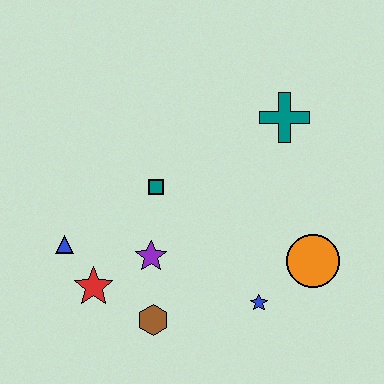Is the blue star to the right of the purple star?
Yes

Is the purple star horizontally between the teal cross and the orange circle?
No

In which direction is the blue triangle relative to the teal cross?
The blue triangle is to the left of the teal cross.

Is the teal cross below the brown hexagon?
No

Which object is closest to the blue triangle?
The red star is closest to the blue triangle.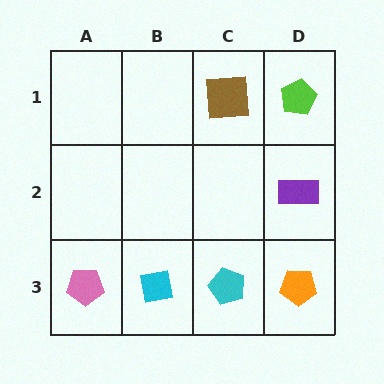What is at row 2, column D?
A purple rectangle.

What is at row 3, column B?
A cyan square.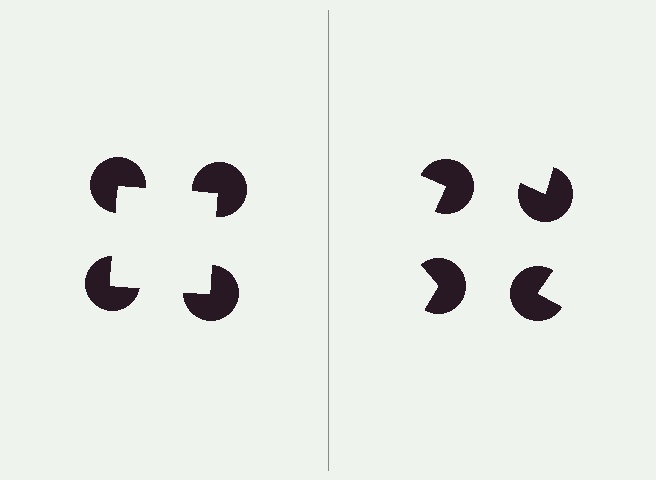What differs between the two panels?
The pac-man discs are positioned identically on both sides; only the wedge orientations differ. On the left they align to a square; on the right they are misaligned.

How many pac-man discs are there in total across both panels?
8 — 4 on each side.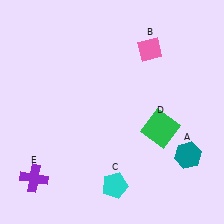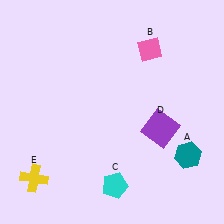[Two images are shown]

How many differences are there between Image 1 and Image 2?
There are 2 differences between the two images.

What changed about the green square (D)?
In Image 1, D is green. In Image 2, it changed to purple.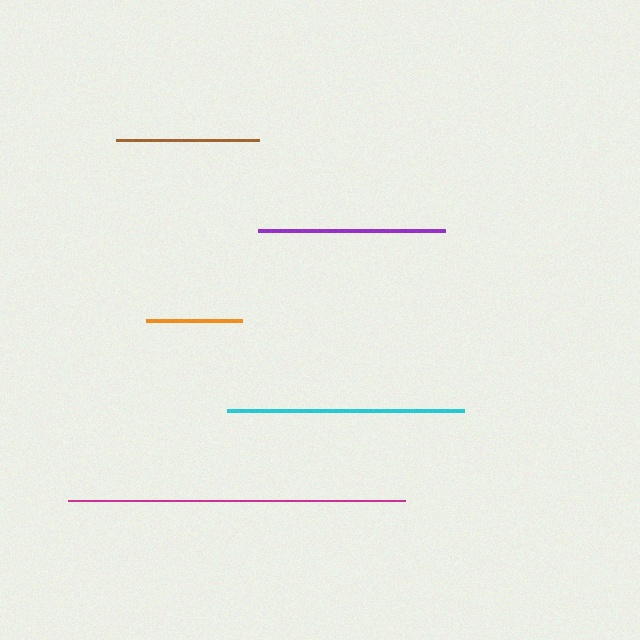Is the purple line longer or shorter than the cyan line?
The cyan line is longer than the purple line.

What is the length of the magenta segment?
The magenta segment is approximately 337 pixels long.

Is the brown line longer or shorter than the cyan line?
The cyan line is longer than the brown line.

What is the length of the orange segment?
The orange segment is approximately 96 pixels long.